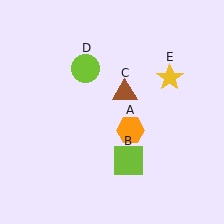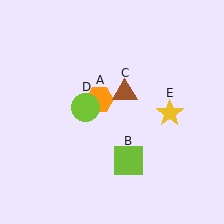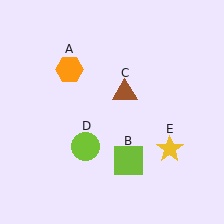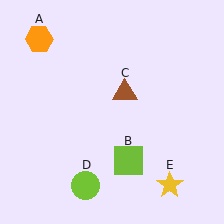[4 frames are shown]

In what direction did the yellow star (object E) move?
The yellow star (object E) moved down.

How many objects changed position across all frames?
3 objects changed position: orange hexagon (object A), lime circle (object D), yellow star (object E).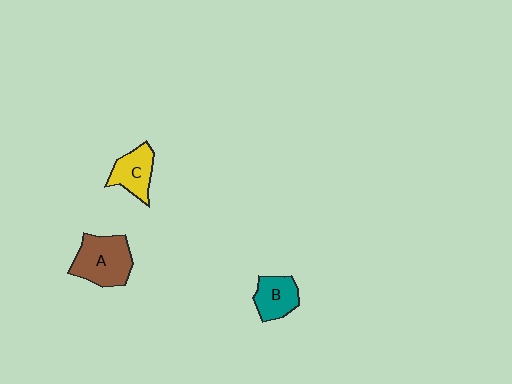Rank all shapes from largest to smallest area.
From largest to smallest: A (brown), C (yellow), B (teal).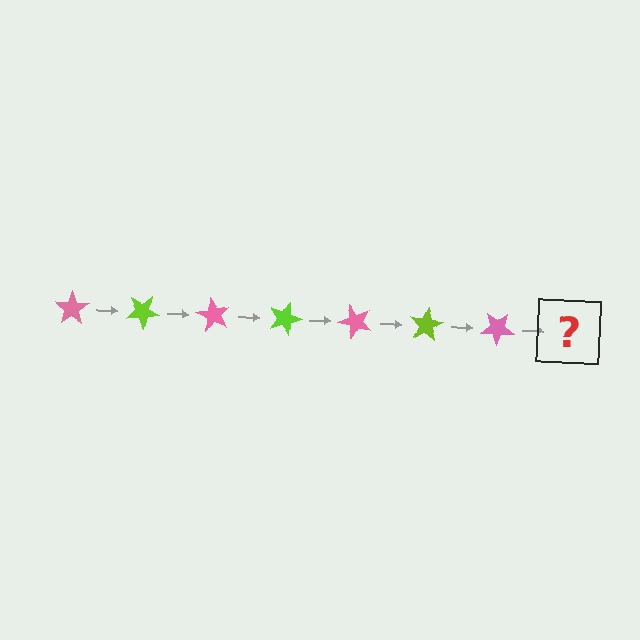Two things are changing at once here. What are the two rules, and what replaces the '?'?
The two rules are that it rotates 30 degrees each step and the color cycles through pink and lime. The '?' should be a lime star, rotated 210 degrees from the start.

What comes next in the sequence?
The next element should be a lime star, rotated 210 degrees from the start.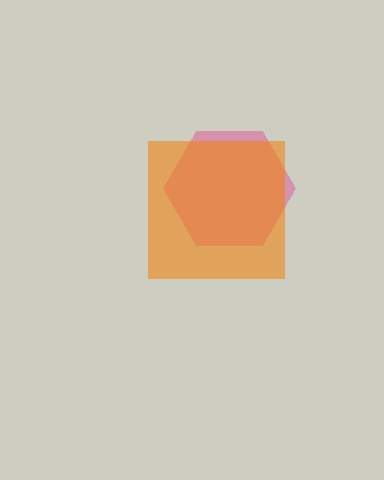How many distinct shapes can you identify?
There are 2 distinct shapes: a pink hexagon, an orange square.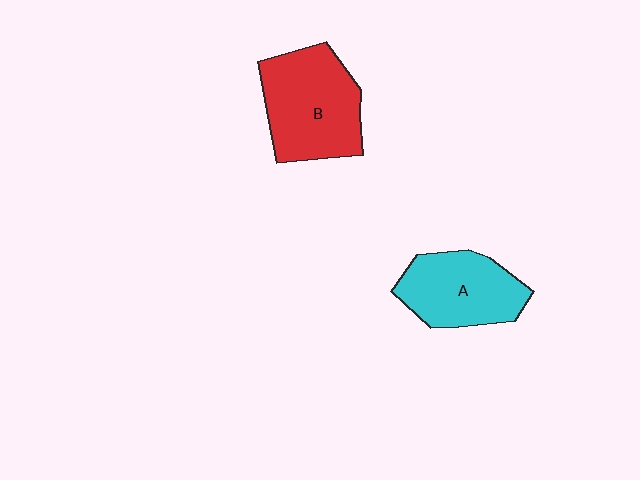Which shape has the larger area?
Shape B (red).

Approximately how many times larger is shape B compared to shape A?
Approximately 1.2 times.